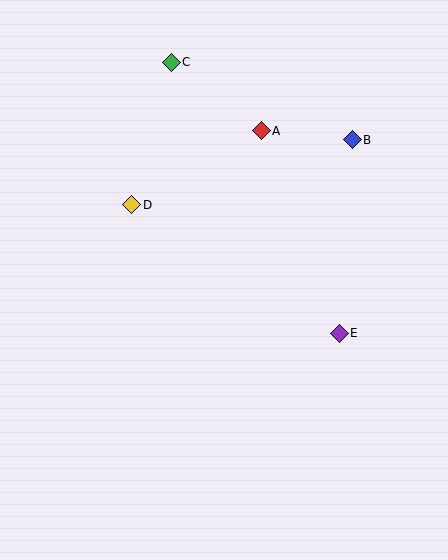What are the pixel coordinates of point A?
Point A is at (261, 131).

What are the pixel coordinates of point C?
Point C is at (171, 62).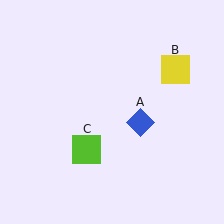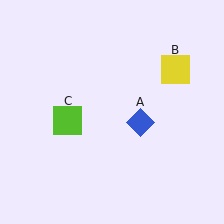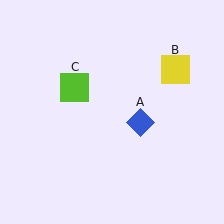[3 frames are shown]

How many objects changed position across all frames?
1 object changed position: lime square (object C).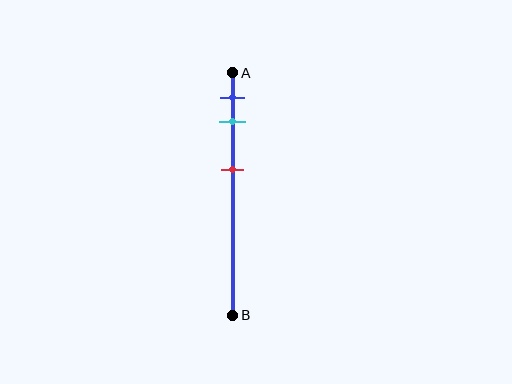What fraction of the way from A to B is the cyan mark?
The cyan mark is approximately 20% (0.2) of the way from A to B.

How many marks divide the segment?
There are 3 marks dividing the segment.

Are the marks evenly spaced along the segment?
No, the marks are not evenly spaced.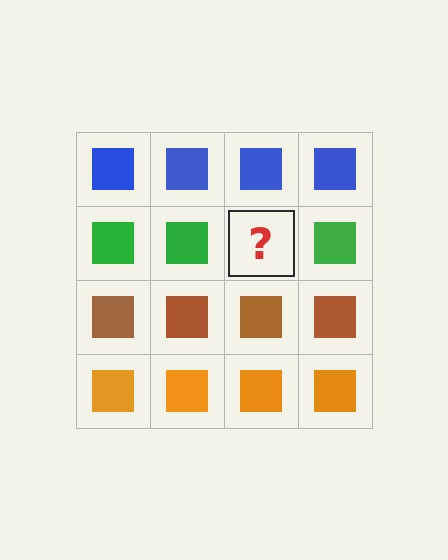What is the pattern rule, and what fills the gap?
The rule is that each row has a consistent color. The gap should be filled with a green square.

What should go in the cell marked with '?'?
The missing cell should contain a green square.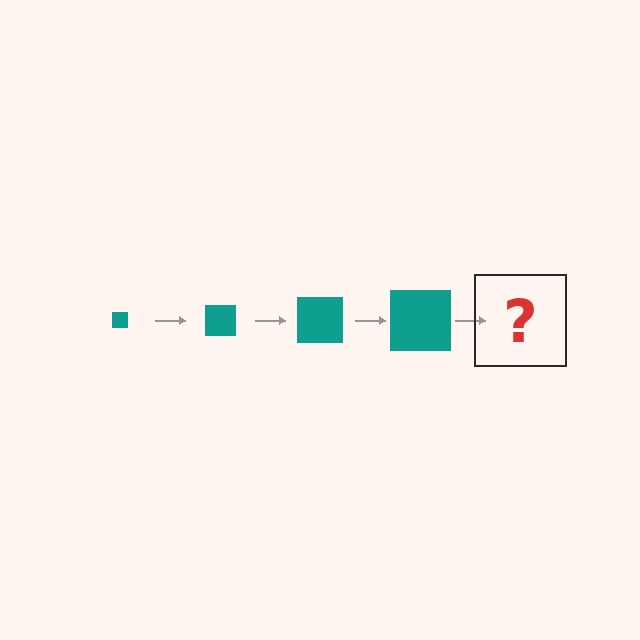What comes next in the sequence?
The next element should be a teal square, larger than the previous one.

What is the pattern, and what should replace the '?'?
The pattern is that the square gets progressively larger each step. The '?' should be a teal square, larger than the previous one.